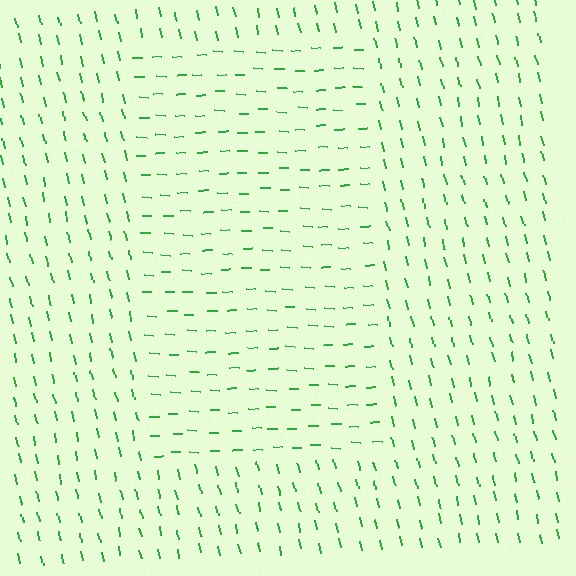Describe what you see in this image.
The image is filled with small green line segments. A rectangle region in the image has lines oriented differently from the surrounding lines, creating a visible texture boundary.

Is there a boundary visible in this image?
Yes, there is a texture boundary formed by a change in line orientation.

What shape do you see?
I see a rectangle.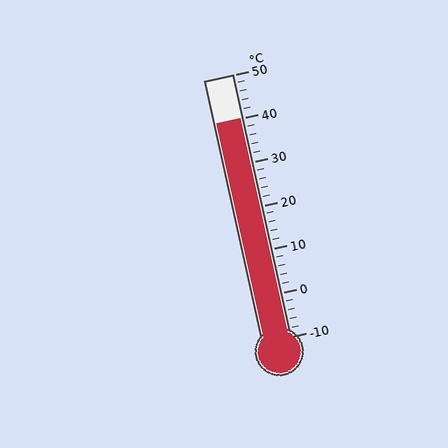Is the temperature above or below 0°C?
The temperature is above 0°C.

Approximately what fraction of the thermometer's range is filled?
The thermometer is filled to approximately 85% of its range.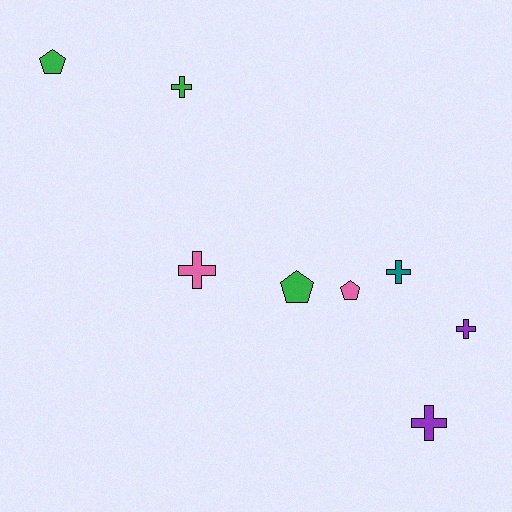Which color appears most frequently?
Green, with 3 objects.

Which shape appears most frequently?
Cross, with 5 objects.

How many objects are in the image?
There are 8 objects.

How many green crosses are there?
There is 1 green cross.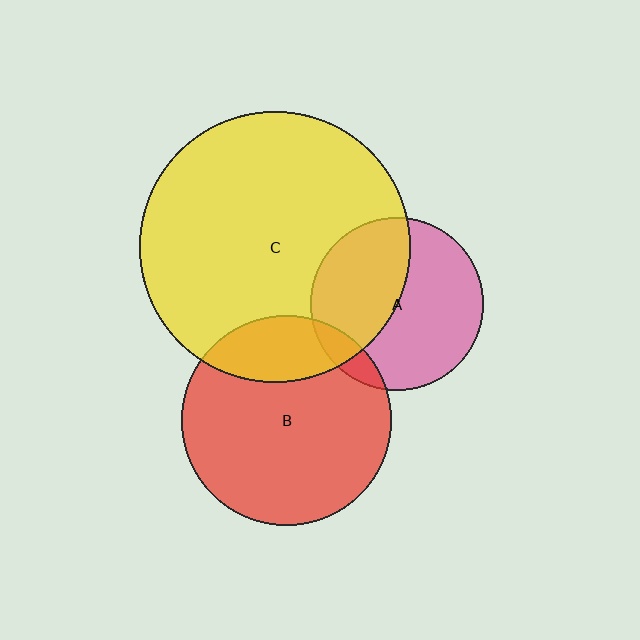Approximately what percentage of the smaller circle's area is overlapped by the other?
Approximately 45%.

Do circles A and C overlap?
Yes.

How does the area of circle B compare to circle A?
Approximately 1.5 times.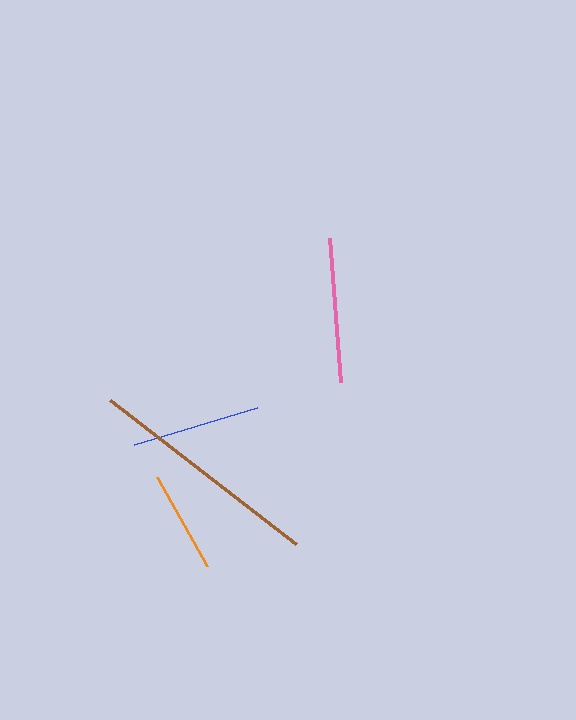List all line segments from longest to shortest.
From longest to shortest: brown, pink, blue, orange.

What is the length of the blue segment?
The blue segment is approximately 129 pixels long.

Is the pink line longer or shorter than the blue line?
The pink line is longer than the blue line.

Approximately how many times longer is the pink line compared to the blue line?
The pink line is approximately 1.1 times the length of the blue line.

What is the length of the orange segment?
The orange segment is approximately 102 pixels long.